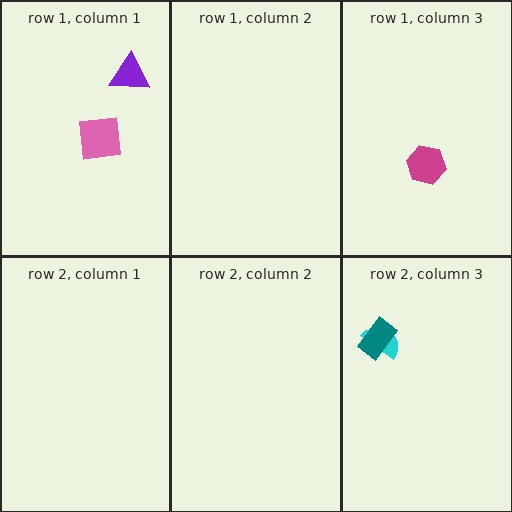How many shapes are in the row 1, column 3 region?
1.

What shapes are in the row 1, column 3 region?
The magenta hexagon.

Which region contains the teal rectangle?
The row 2, column 3 region.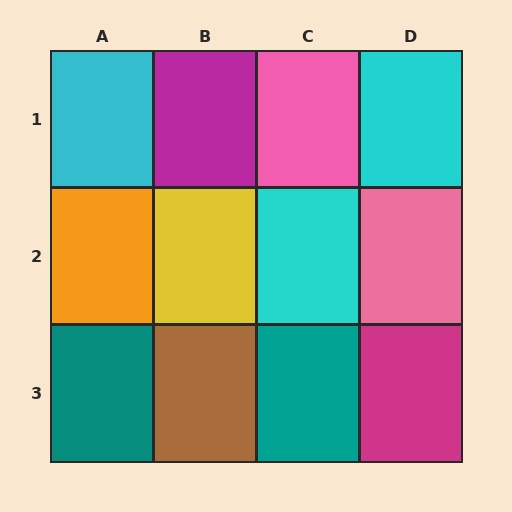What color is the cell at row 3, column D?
Magenta.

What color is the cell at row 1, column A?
Cyan.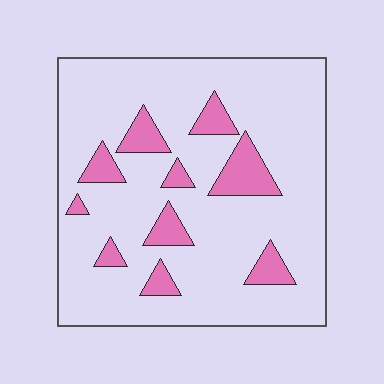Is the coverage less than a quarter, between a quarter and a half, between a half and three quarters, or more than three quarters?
Less than a quarter.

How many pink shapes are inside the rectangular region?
10.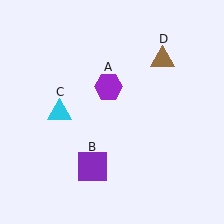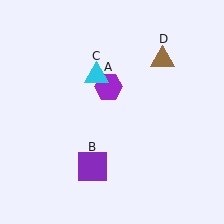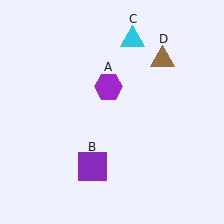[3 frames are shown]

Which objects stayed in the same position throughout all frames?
Purple hexagon (object A) and purple square (object B) and brown triangle (object D) remained stationary.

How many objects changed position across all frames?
1 object changed position: cyan triangle (object C).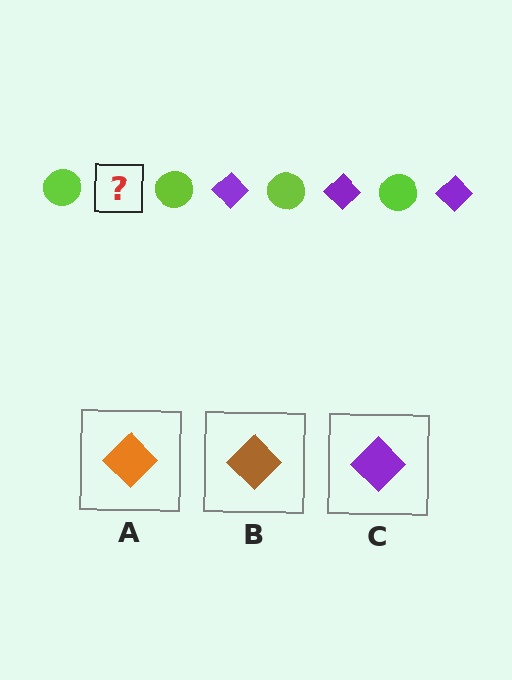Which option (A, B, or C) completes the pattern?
C.